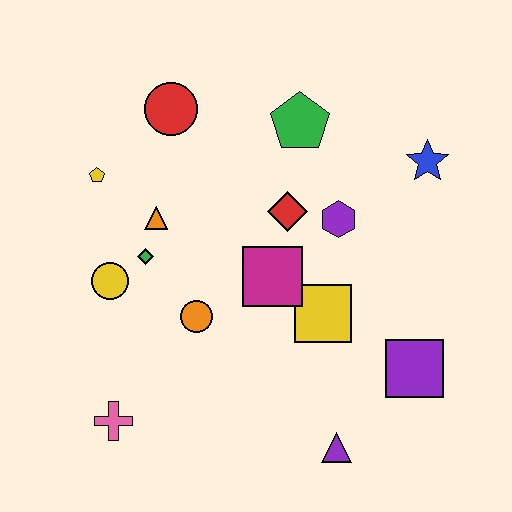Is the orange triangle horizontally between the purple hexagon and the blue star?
No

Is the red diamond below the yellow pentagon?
Yes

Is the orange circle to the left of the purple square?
Yes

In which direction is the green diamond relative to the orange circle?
The green diamond is above the orange circle.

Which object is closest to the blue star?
The purple hexagon is closest to the blue star.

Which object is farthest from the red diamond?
The pink cross is farthest from the red diamond.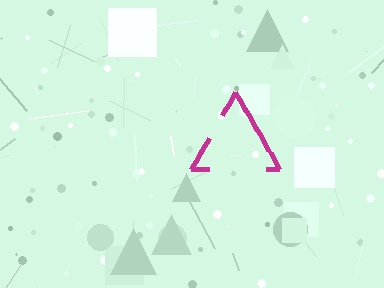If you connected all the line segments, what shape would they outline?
They would outline a triangle.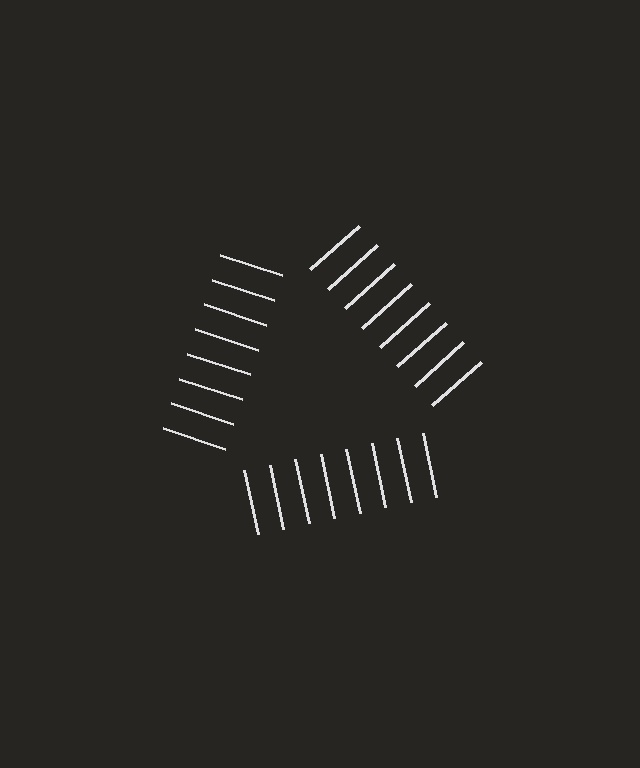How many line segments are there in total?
24 — 8 along each of the 3 edges.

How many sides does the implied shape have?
3 sides — the line-ends trace a triangle.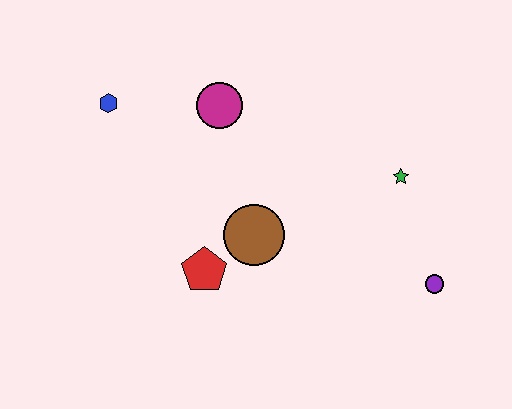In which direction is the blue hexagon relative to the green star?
The blue hexagon is to the left of the green star.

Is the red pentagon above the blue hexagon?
No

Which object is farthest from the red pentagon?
The purple circle is farthest from the red pentagon.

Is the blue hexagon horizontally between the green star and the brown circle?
No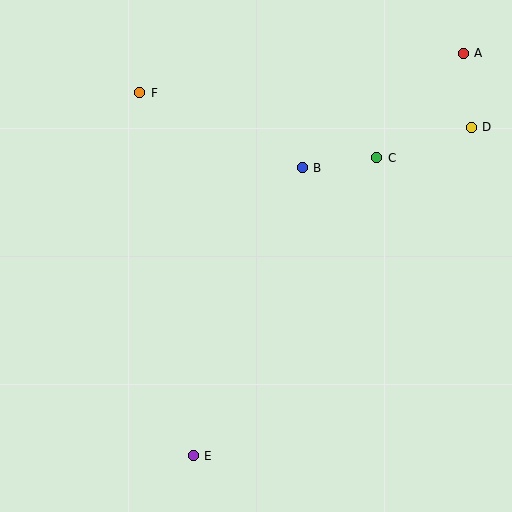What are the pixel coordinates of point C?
Point C is at (377, 158).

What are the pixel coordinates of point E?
Point E is at (193, 456).